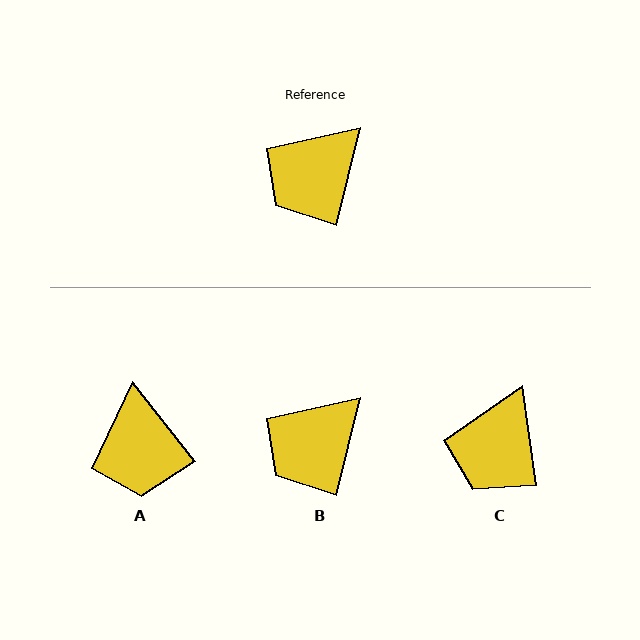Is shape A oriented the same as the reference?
No, it is off by about 52 degrees.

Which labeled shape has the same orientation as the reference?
B.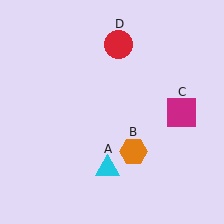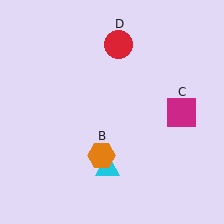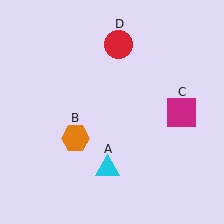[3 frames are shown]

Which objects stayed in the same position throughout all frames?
Cyan triangle (object A) and magenta square (object C) and red circle (object D) remained stationary.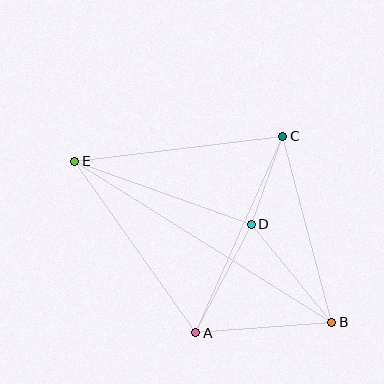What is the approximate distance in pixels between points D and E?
The distance between D and E is approximately 187 pixels.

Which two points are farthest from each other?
Points B and E are farthest from each other.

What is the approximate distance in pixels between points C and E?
The distance between C and E is approximately 209 pixels.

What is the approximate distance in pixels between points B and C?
The distance between B and C is approximately 192 pixels.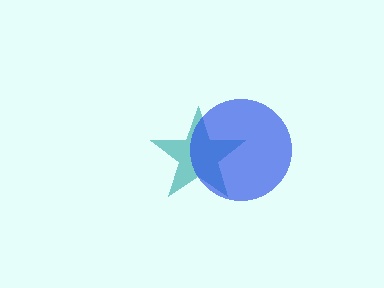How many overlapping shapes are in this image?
There are 2 overlapping shapes in the image.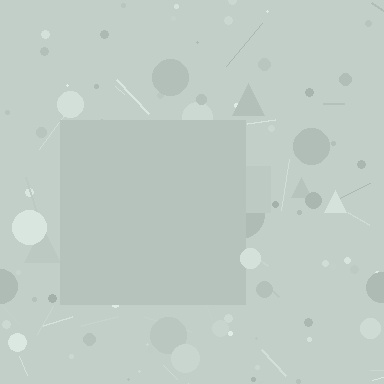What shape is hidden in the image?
A square is hidden in the image.